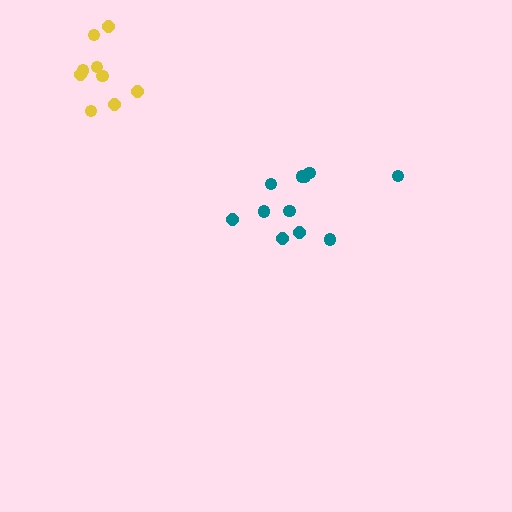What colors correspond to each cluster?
The clusters are colored: yellow, teal.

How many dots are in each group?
Group 1: 9 dots, Group 2: 11 dots (20 total).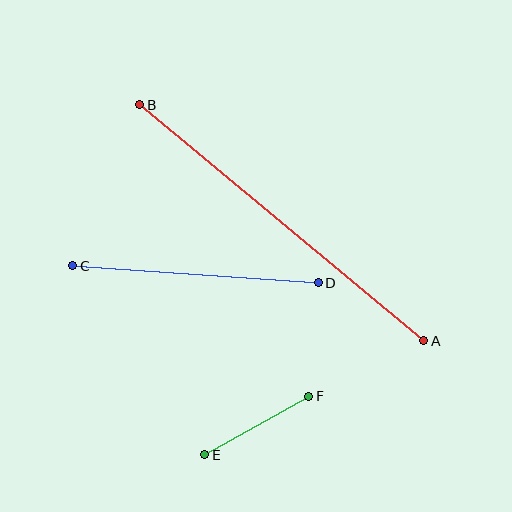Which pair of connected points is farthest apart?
Points A and B are farthest apart.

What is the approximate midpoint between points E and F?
The midpoint is at approximately (257, 426) pixels.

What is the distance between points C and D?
The distance is approximately 246 pixels.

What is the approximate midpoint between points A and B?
The midpoint is at approximately (282, 223) pixels.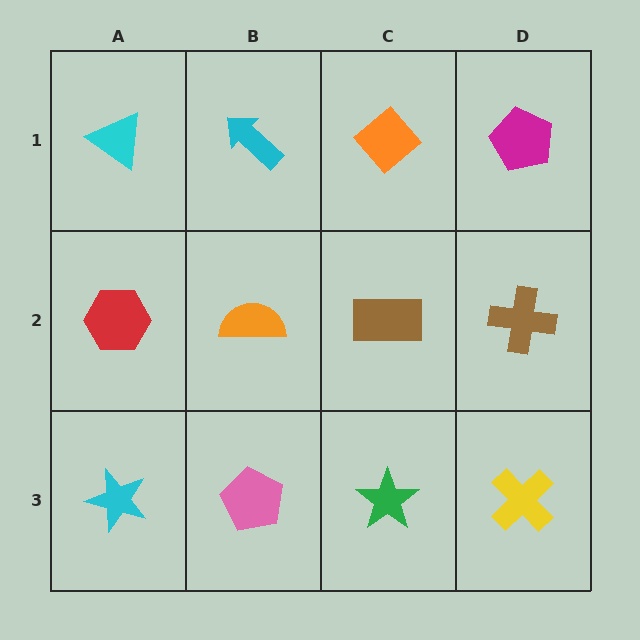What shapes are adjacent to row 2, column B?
A cyan arrow (row 1, column B), a pink pentagon (row 3, column B), a red hexagon (row 2, column A), a brown rectangle (row 2, column C).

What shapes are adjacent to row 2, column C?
An orange diamond (row 1, column C), a green star (row 3, column C), an orange semicircle (row 2, column B), a brown cross (row 2, column D).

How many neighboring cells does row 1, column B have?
3.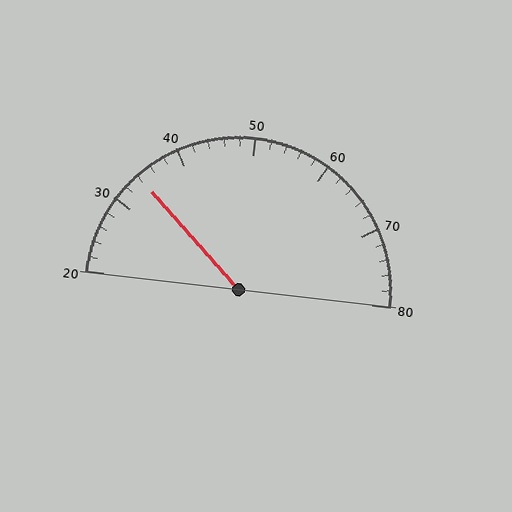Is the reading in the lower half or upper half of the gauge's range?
The reading is in the lower half of the range (20 to 80).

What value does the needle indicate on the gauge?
The needle indicates approximately 34.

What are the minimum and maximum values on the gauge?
The gauge ranges from 20 to 80.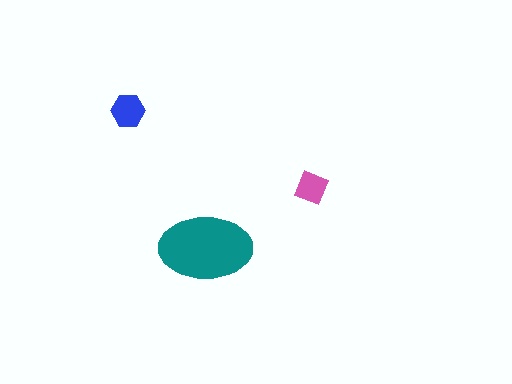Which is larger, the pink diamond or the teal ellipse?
The teal ellipse.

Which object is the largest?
The teal ellipse.